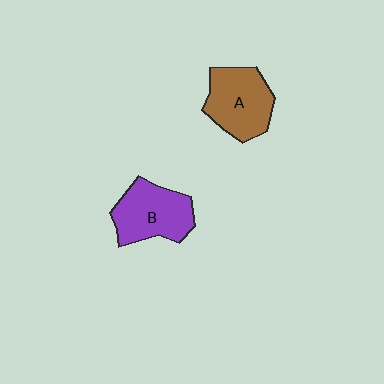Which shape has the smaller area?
Shape B (purple).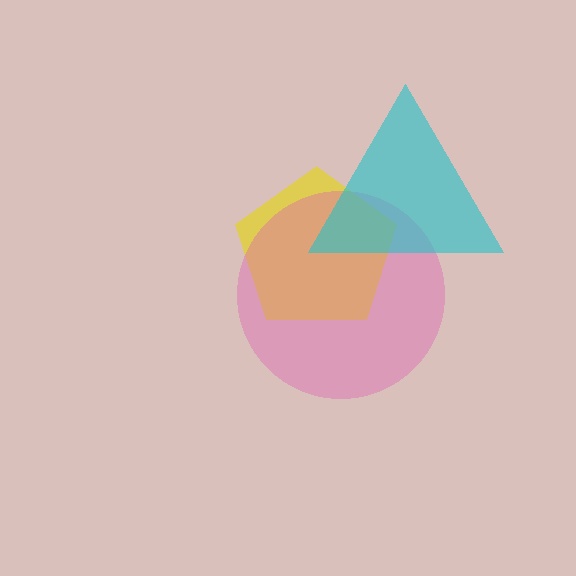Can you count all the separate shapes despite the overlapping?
Yes, there are 3 separate shapes.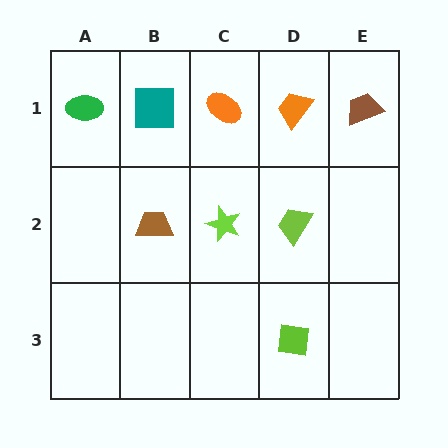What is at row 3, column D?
A lime square.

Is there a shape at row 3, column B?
No, that cell is empty.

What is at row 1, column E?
A brown trapezoid.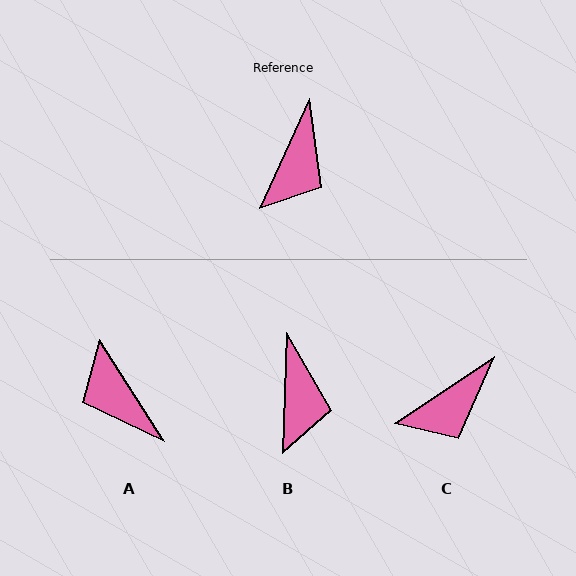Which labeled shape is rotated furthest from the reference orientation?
A, about 123 degrees away.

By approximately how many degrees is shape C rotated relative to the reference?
Approximately 31 degrees clockwise.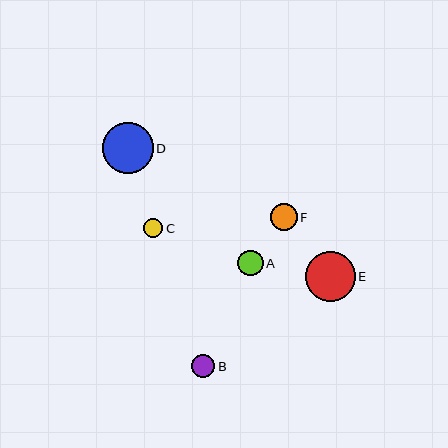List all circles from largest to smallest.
From largest to smallest: D, E, F, A, B, C.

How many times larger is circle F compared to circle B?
Circle F is approximately 1.2 times the size of circle B.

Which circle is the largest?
Circle D is the largest with a size of approximately 50 pixels.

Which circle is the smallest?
Circle C is the smallest with a size of approximately 19 pixels.